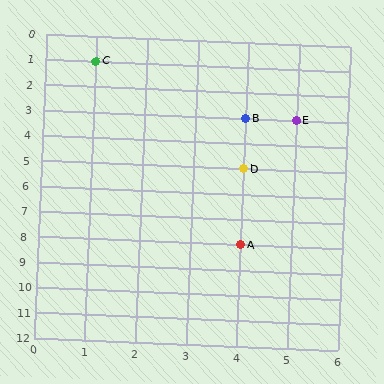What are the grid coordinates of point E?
Point E is at grid coordinates (5, 3).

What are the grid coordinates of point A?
Point A is at grid coordinates (4, 8).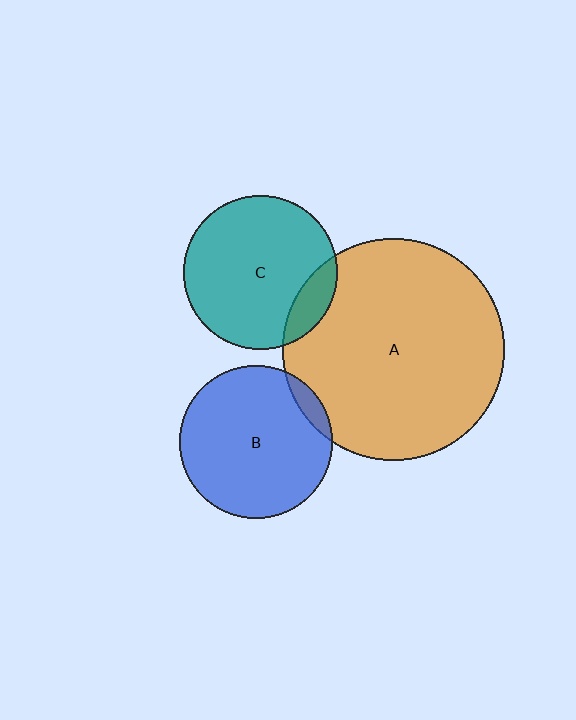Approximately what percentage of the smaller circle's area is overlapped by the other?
Approximately 15%.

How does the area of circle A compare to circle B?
Approximately 2.1 times.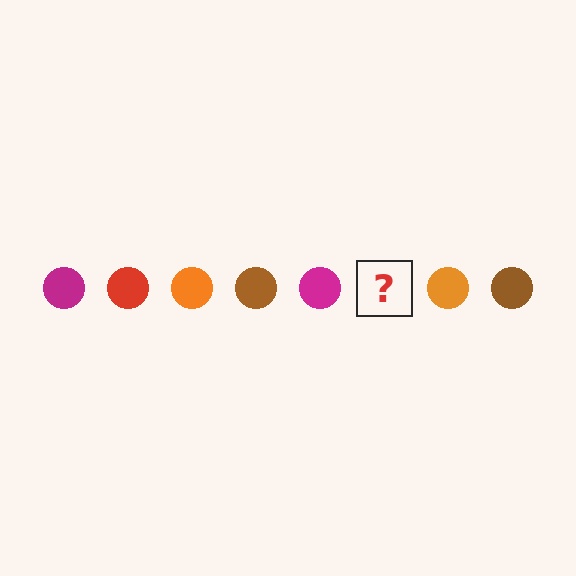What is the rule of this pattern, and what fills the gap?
The rule is that the pattern cycles through magenta, red, orange, brown circles. The gap should be filled with a red circle.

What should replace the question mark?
The question mark should be replaced with a red circle.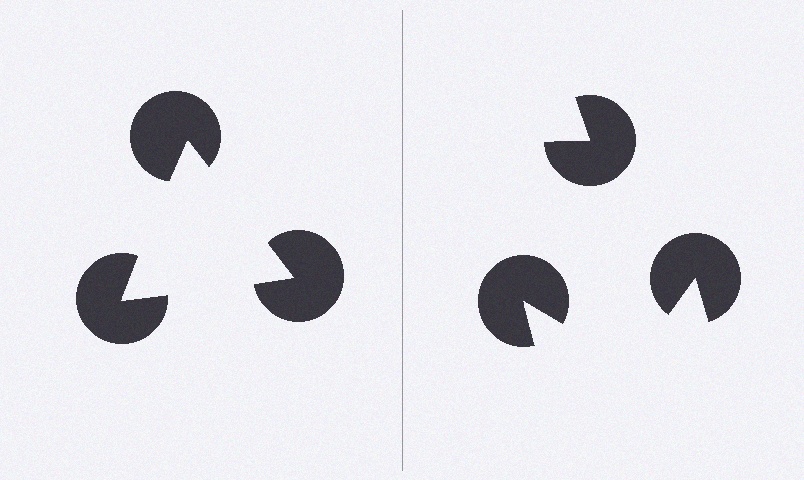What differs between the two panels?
The pac-man discs are positioned identically on both sides; only the wedge orientations differ. On the left they align to a triangle; on the right they are misaligned.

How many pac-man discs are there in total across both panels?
6 — 3 on each side.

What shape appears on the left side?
An illusory triangle.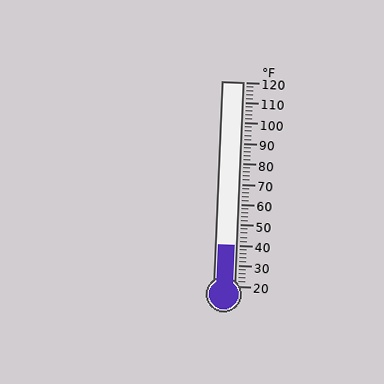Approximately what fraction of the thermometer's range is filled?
The thermometer is filled to approximately 20% of its range.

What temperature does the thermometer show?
The thermometer shows approximately 40°F.